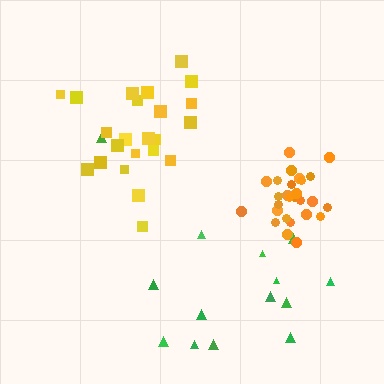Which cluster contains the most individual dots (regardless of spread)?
Orange (27).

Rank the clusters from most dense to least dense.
orange, yellow, green.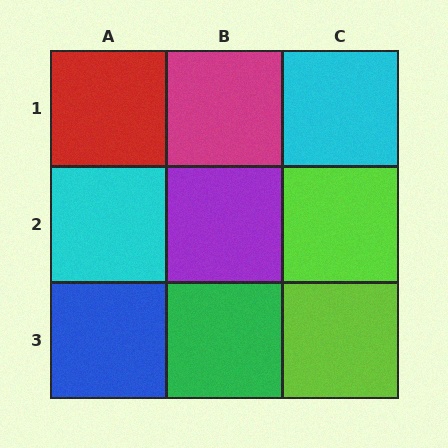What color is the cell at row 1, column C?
Cyan.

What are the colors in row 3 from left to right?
Blue, green, lime.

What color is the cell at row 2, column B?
Purple.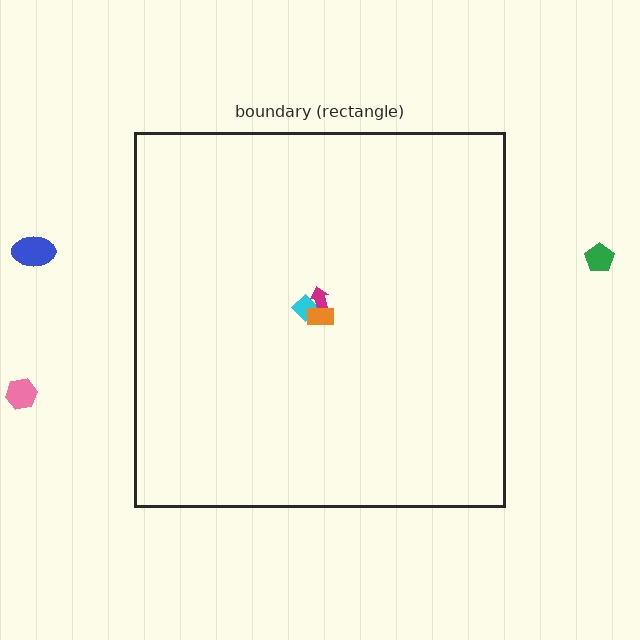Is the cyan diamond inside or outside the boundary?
Inside.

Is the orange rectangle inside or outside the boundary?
Inside.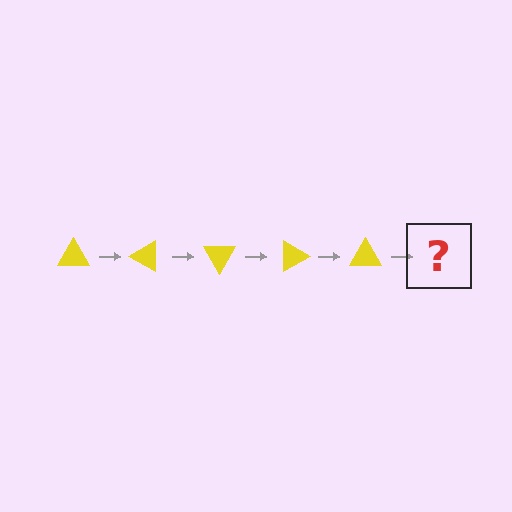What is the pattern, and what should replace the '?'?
The pattern is that the triangle rotates 30 degrees each step. The '?' should be a yellow triangle rotated 150 degrees.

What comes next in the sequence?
The next element should be a yellow triangle rotated 150 degrees.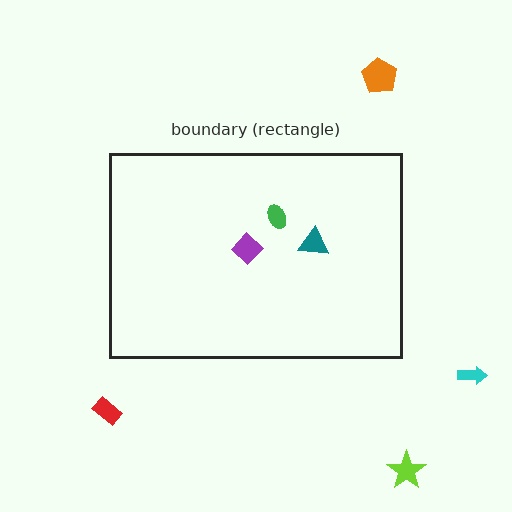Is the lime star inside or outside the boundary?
Outside.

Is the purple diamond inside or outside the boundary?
Inside.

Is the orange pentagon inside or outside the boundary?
Outside.